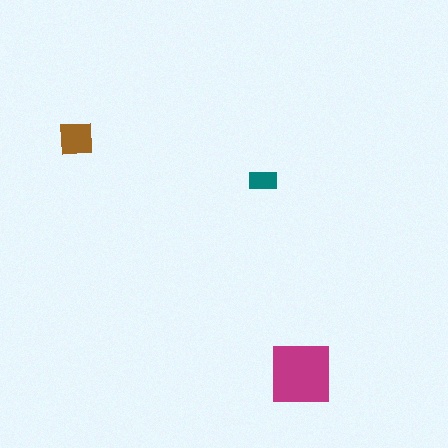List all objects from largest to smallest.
The magenta square, the brown square, the teal rectangle.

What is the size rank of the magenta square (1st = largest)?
1st.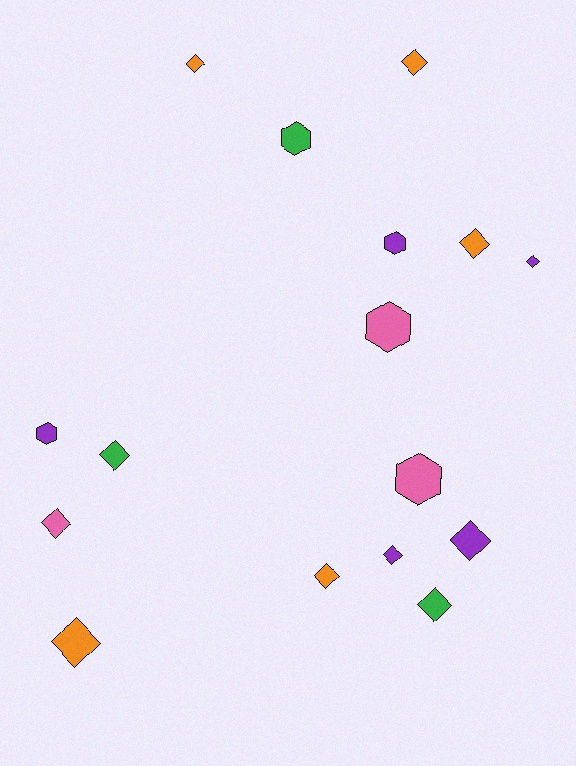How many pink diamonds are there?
There is 1 pink diamond.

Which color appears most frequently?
Orange, with 5 objects.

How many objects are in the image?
There are 16 objects.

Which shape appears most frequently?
Diamond, with 11 objects.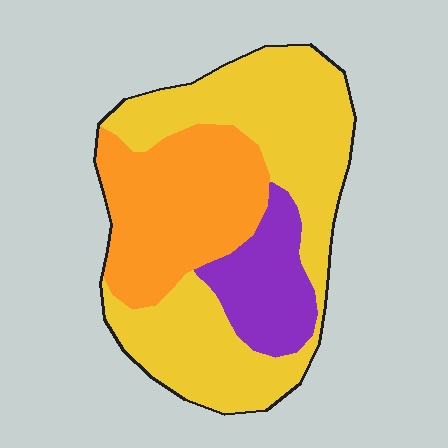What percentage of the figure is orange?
Orange takes up about one third (1/3) of the figure.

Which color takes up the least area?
Purple, at roughly 15%.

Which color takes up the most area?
Yellow, at roughly 55%.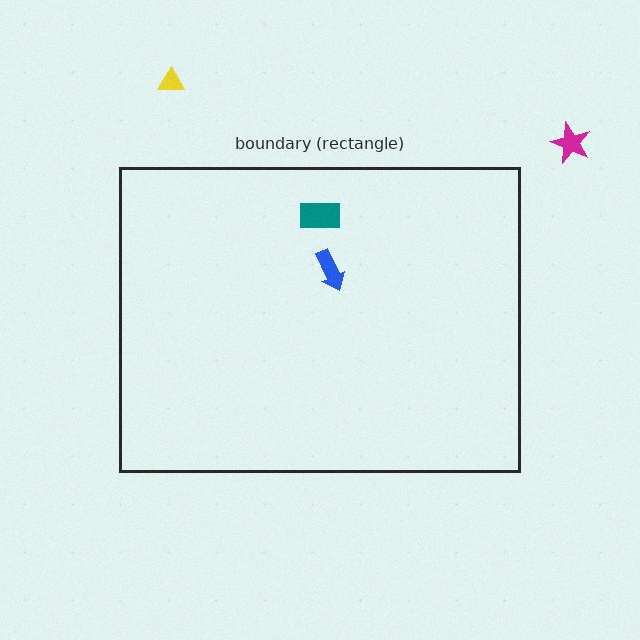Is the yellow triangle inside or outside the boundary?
Outside.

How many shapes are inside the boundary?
2 inside, 2 outside.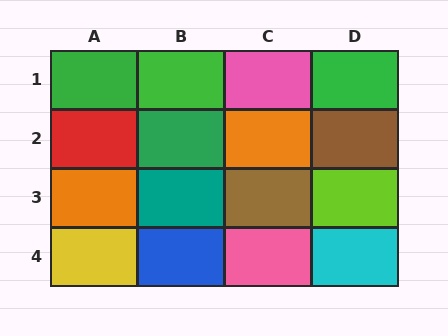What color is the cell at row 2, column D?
Brown.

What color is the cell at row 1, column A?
Green.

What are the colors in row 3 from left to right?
Orange, teal, brown, lime.